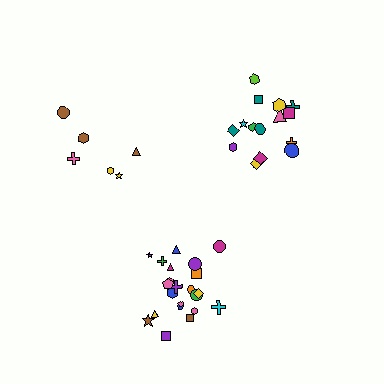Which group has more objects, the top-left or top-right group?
The top-right group.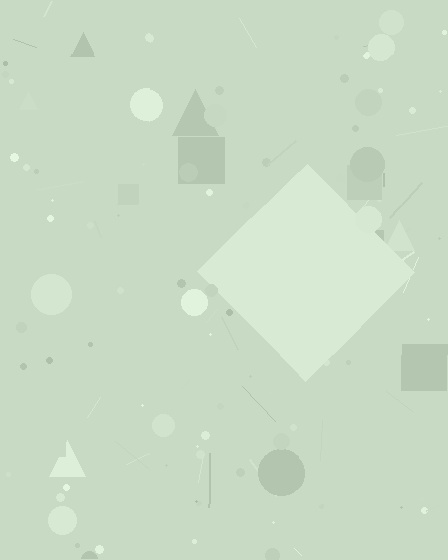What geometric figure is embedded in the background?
A diamond is embedded in the background.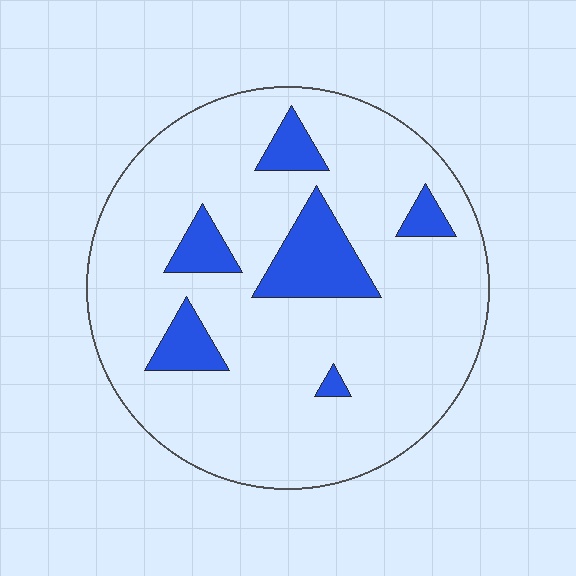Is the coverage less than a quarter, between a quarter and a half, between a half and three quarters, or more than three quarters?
Less than a quarter.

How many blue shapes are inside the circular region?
6.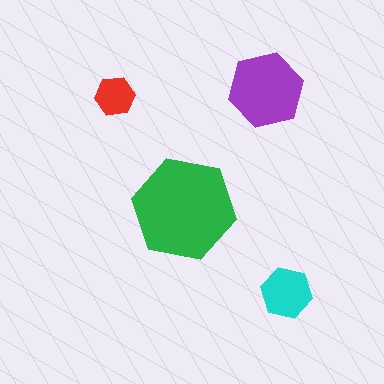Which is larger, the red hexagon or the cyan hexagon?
The cyan one.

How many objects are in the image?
There are 4 objects in the image.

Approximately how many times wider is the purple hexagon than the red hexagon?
About 2 times wider.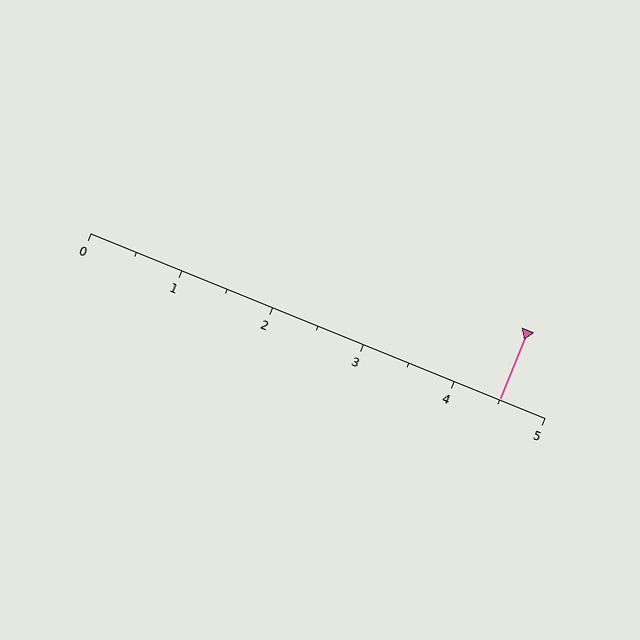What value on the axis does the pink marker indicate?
The marker indicates approximately 4.5.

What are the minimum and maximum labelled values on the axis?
The axis runs from 0 to 5.